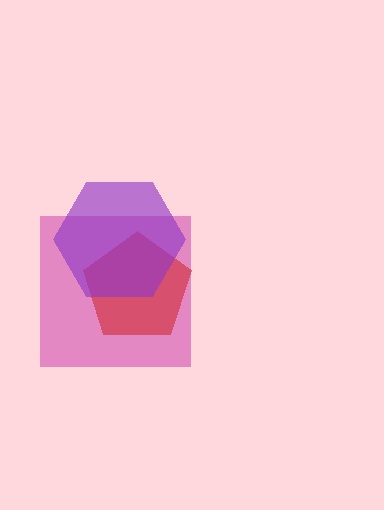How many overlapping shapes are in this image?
There are 3 overlapping shapes in the image.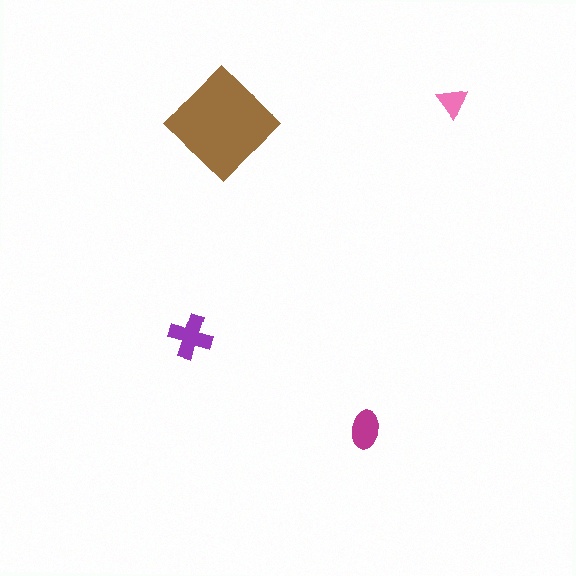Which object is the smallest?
The pink triangle.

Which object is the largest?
The brown diamond.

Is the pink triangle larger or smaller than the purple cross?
Smaller.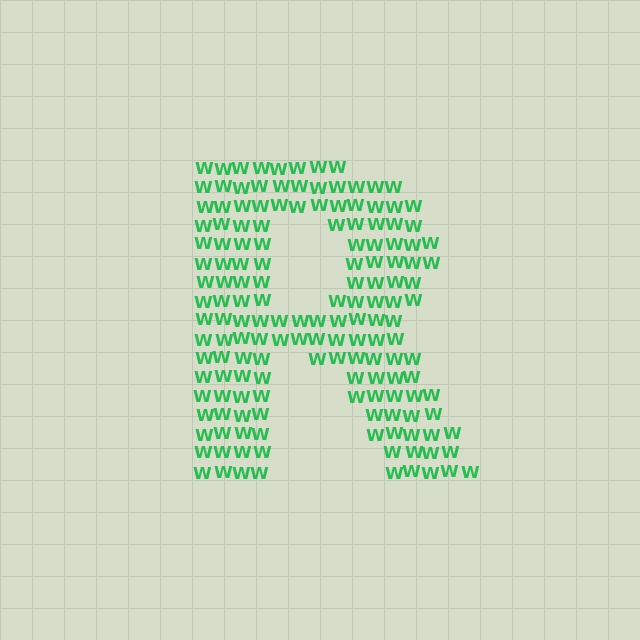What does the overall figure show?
The overall figure shows the letter R.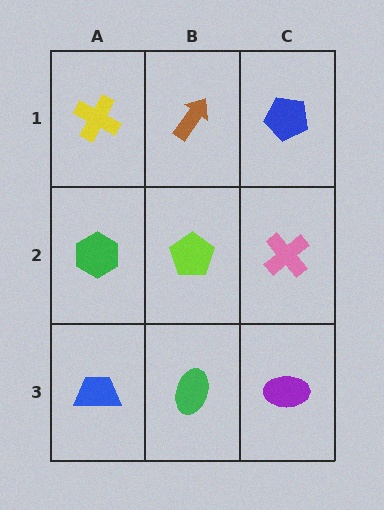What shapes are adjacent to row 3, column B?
A lime pentagon (row 2, column B), a blue trapezoid (row 3, column A), a purple ellipse (row 3, column C).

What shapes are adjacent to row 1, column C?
A pink cross (row 2, column C), a brown arrow (row 1, column B).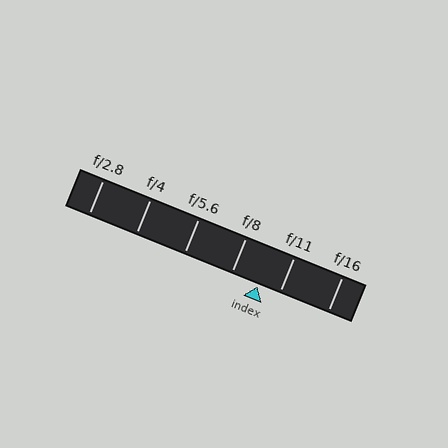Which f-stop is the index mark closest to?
The index mark is closest to f/11.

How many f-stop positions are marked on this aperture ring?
There are 6 f-stop positions marked.